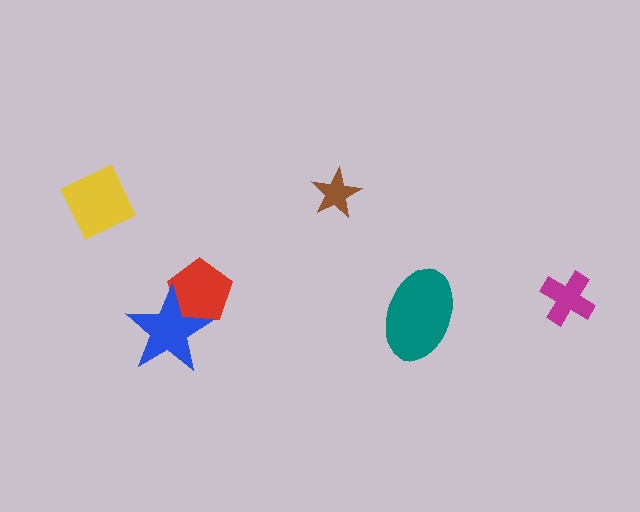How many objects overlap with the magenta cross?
0 objects overlap with the magenta cross.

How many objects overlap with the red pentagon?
1 object overlaps with the red pentagon.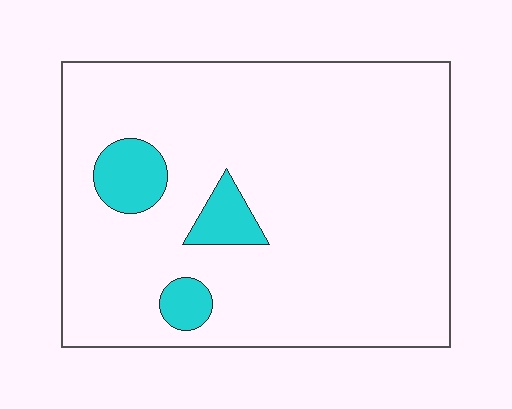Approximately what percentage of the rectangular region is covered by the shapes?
Approximately 10%.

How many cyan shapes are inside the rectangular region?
3.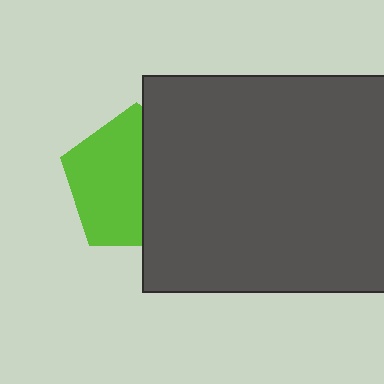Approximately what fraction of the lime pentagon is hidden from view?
Roughly 45% of the lime pentagon is hidden behind the dark gray rectangle.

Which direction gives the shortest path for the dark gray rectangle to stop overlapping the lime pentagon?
Moving right gives the shortest separation.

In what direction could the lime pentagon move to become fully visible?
The lime pentagon could move left. That would shift it out from behind the dark gray rectangle entirely.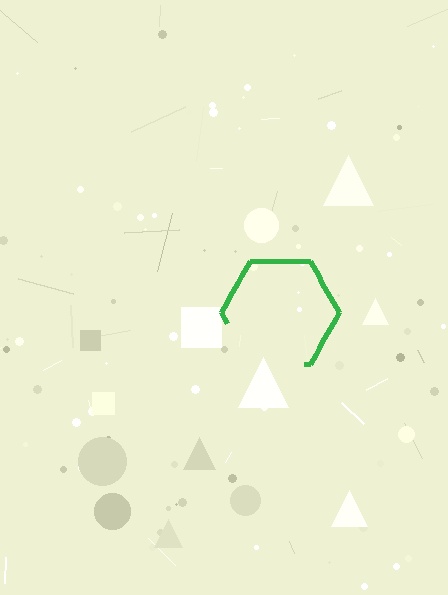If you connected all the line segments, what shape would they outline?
They would outline a hexagon.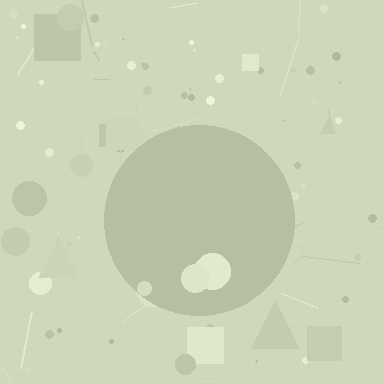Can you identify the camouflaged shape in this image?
The camouflaged shape is a circle.